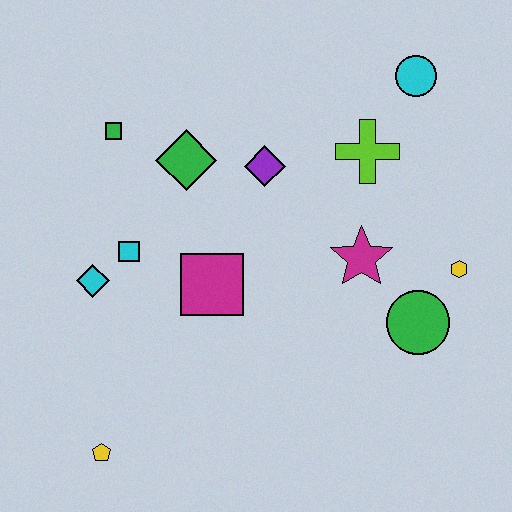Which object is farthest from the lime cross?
The yellow pentagon is farthest from the lime cross.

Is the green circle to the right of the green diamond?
Yes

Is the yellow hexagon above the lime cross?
No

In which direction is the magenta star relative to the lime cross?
The magenta star is below the lime cross.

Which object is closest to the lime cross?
The cyan circle is closest to the lime cross.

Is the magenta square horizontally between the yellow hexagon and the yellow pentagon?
Yes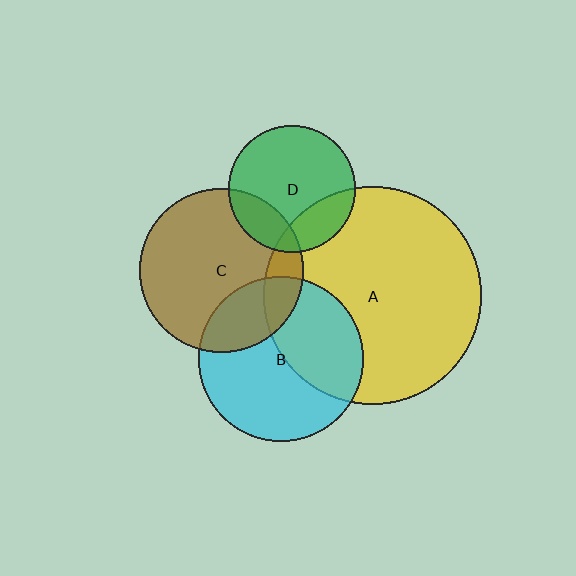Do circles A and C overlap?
Yes.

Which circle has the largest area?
Circle A (yellow).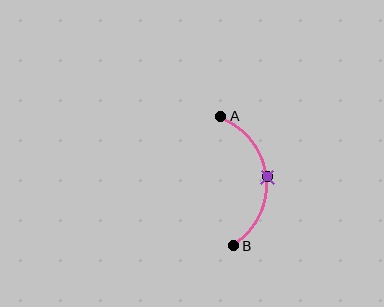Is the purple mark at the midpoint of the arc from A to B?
Yes. The purple mark lies on the arc at equal arc-length from both A and B — it is the arc midpoint.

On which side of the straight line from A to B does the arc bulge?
The arc bulges to the right of the straight line connecting A and B.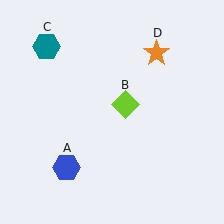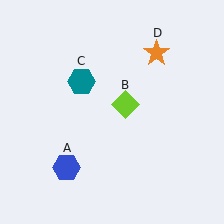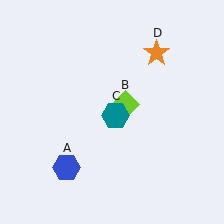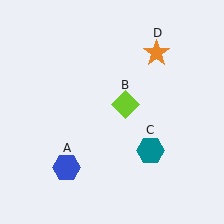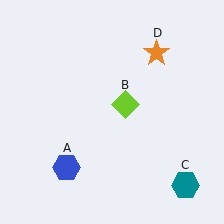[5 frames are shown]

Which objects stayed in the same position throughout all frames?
Blue hexagon (object A) and lime diamond (object B) and orange star (object D) remained stationary.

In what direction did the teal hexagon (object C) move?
The teal hexagon (object C) moved down and to the right.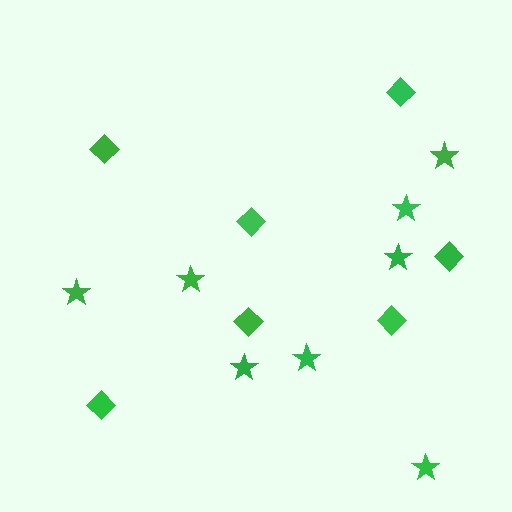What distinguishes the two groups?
There are 2 groups: one group of stars (8) and one group of diamonds (7).